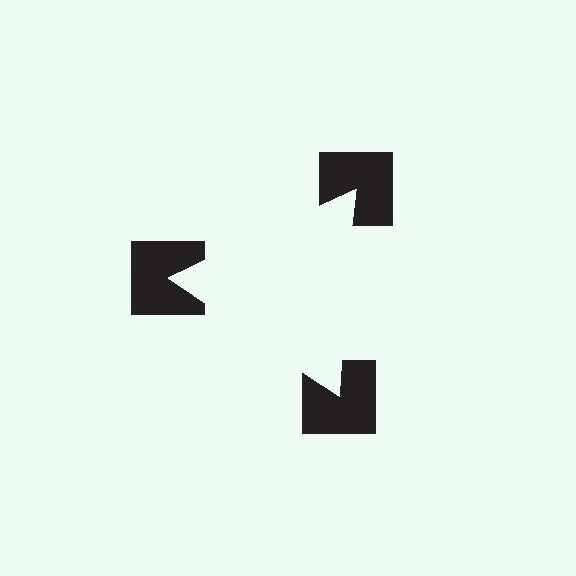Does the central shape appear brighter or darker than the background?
It typically appears slightly brighter than the background, even though no actual brightness change is drawn.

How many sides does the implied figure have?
3 sides.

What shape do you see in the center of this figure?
An illusory triangle — its edges are inferred from the aligned wedge cuts in the notched squares, not physically drawn.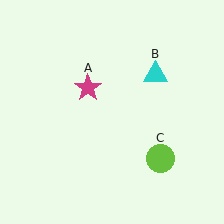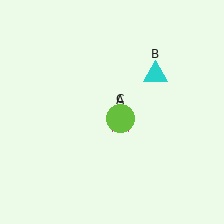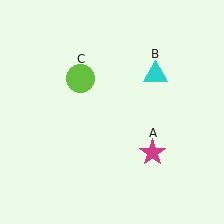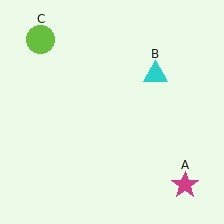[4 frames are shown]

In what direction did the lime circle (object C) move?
The lime circle (object C) moved up and to the left.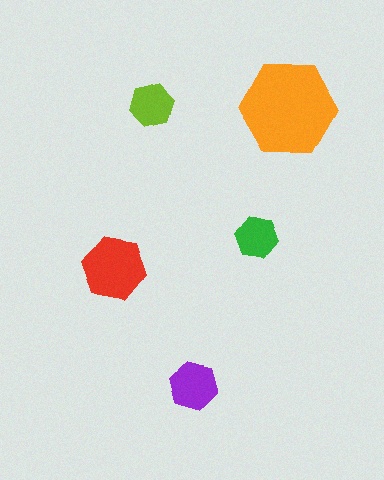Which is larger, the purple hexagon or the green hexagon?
The purple one.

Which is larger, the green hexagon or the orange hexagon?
The orange one.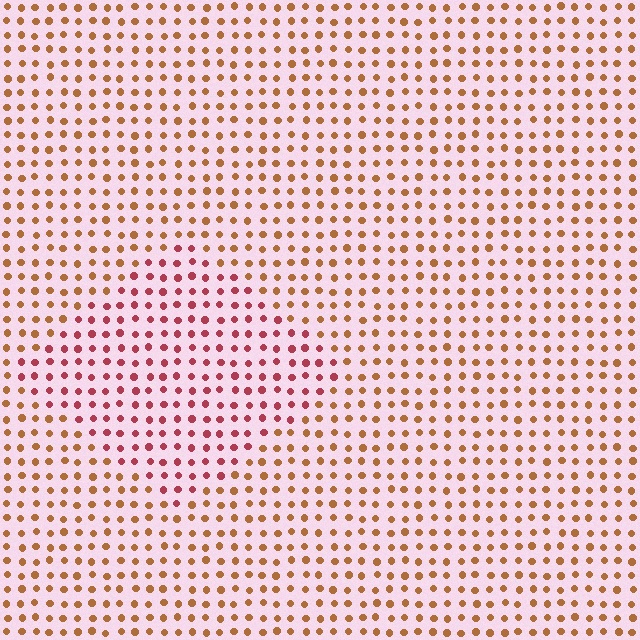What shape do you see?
I see a diamond.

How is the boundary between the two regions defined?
The boundary is defined purely by a slight shift in hue (about 38 degrees). Spacing, size, and orientation are identical on both sides.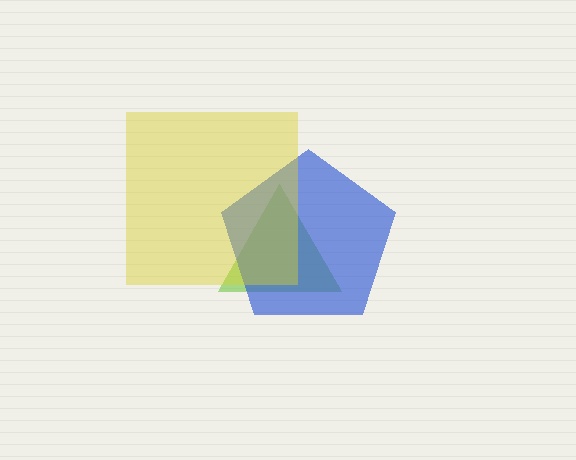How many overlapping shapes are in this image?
There are 3 overlapping shapes in the image.